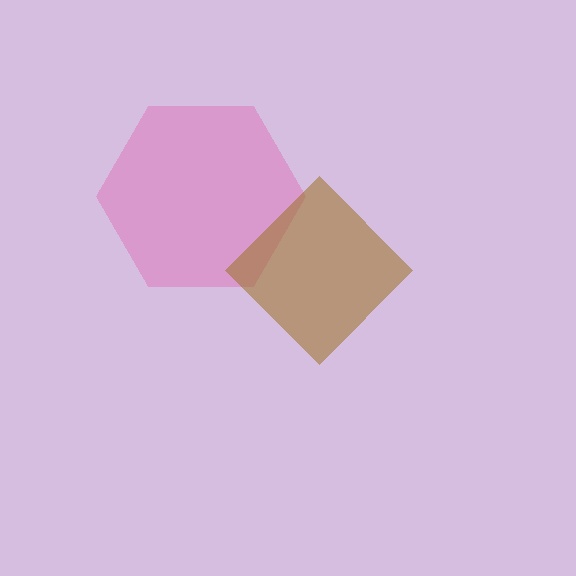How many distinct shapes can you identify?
There are 2 distinct shapes: a pink hexagon, a brown diamond.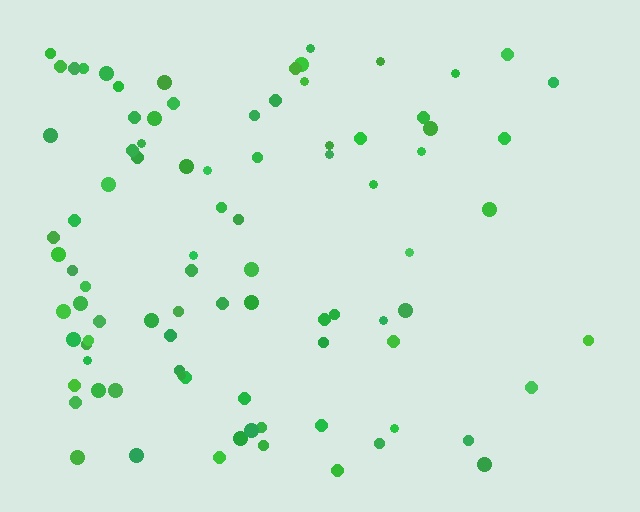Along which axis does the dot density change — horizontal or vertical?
Horizontal.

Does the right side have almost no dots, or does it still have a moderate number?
Still a moderate number, just noticeably fewer than the left.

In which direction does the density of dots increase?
From right to left, with the left side densest.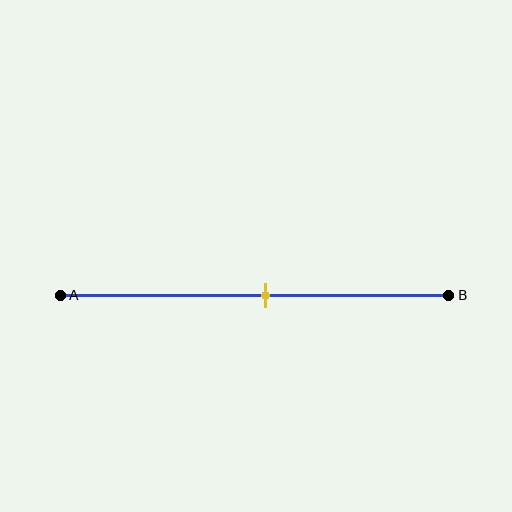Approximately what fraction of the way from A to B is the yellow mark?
The yellow mark is approximately 55% of the way from A to B.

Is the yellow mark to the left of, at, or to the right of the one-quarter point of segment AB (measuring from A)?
The yellow mark is to the right of the one-quarter point of segment AB.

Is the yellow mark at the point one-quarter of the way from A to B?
No, the mark is at about 55% from A, not at the 25% one-quarter point.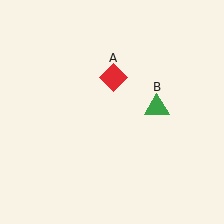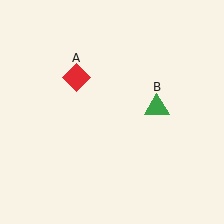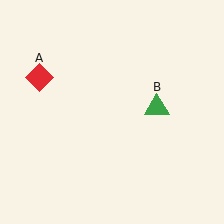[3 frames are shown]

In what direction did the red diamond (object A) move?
The red diamond (object A) moved left.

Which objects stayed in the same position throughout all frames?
Green triangle (object B) remained stationary.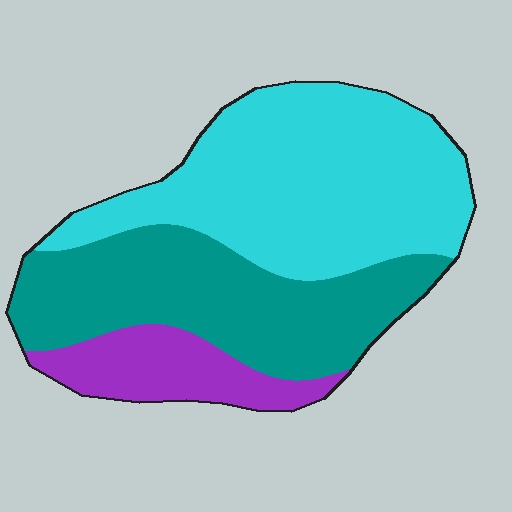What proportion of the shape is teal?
Teal takes up about three eighths (3/8) of the shape.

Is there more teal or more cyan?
Cyan.